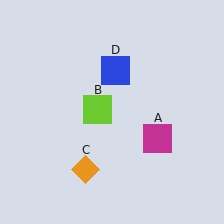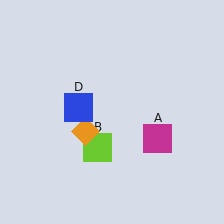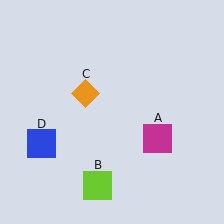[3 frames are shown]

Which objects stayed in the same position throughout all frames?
Magenta square (object A) remained stationary.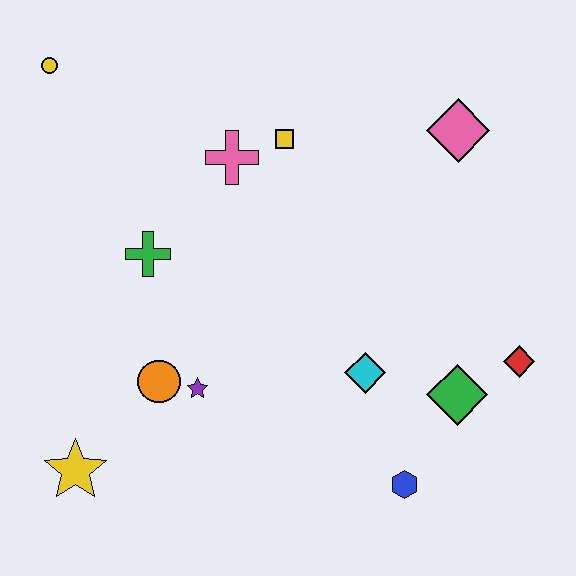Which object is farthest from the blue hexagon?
The yellow circle is farthest from the blue hexagon.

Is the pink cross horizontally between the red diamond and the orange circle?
Yes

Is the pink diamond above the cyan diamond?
Yes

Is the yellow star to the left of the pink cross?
Yes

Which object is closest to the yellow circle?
The pink cross is closest to the yellow circle.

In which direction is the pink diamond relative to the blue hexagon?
The pink diamond is above the blue hexagon.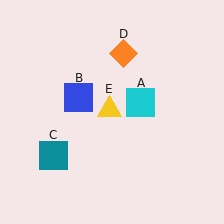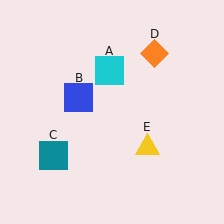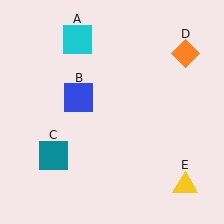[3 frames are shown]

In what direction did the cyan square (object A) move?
The cyan square (object A) moved up and to the left.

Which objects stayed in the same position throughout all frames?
Blue square (object B) and teal square (object C) remained stationary.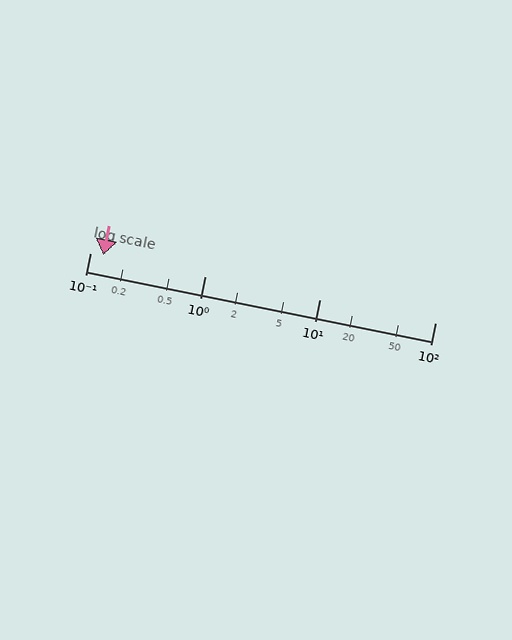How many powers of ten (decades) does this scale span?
The scale spans 3 decades, from 0.1 to 100.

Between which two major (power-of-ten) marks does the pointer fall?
The pointer is between 0.1 and 1.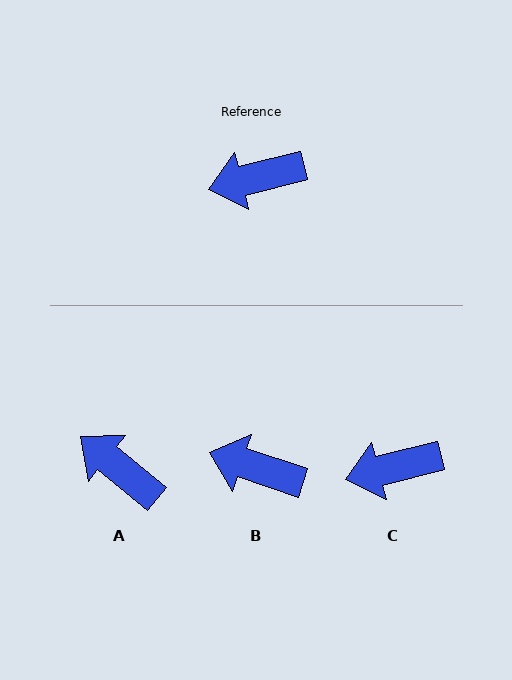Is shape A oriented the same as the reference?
No, it is off by about 53 degrees.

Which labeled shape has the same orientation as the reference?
C.